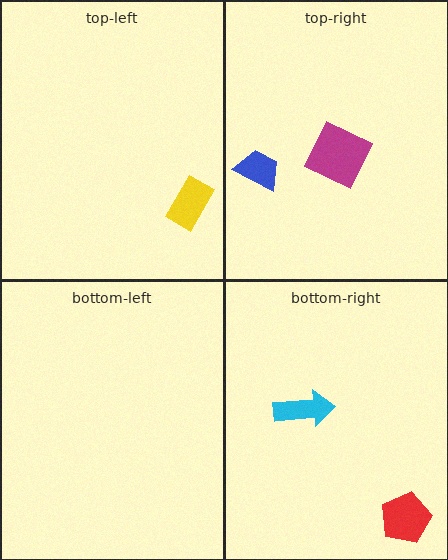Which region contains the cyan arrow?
The bottom-right region.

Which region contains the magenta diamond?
The top-right region.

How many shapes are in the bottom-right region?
2.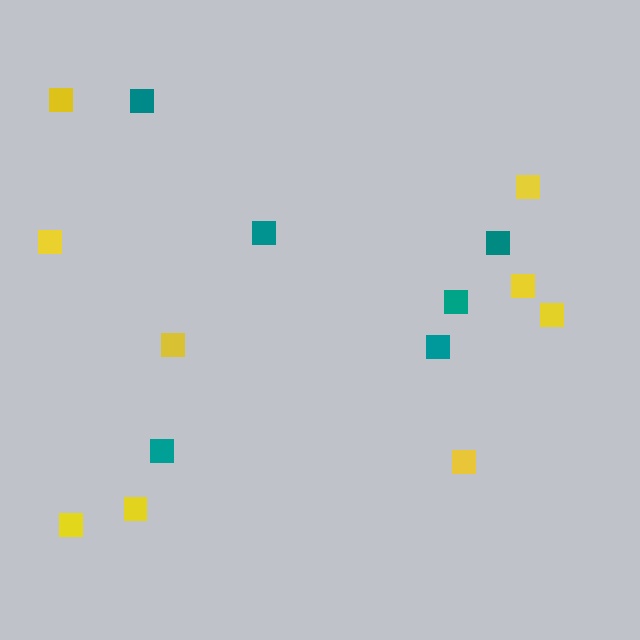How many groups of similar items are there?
There are 2 groups: one group of yellow squares (9) and one group of teal squares (6).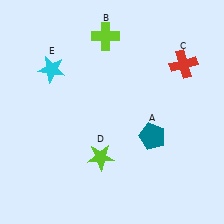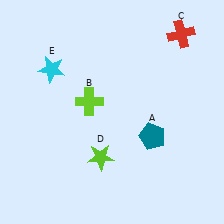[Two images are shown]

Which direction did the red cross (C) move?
The red cross (C) moved up.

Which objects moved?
The objects that moved are: the lime cross (B), the red cross (C).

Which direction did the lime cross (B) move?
The lime cross (B) moved down.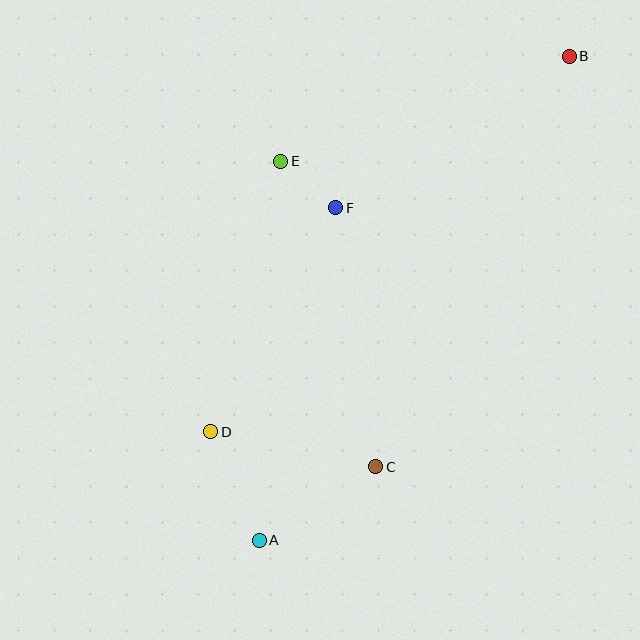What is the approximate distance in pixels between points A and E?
The distance between A and E is approximately 380 pixels.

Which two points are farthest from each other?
Points A and B are farthest from each other.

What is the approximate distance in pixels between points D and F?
The distance between D and F is approximately 256 pixels.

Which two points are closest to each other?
Points E and F are closest to each other.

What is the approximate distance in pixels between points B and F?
The distance between B and F is approximately 278 pixels.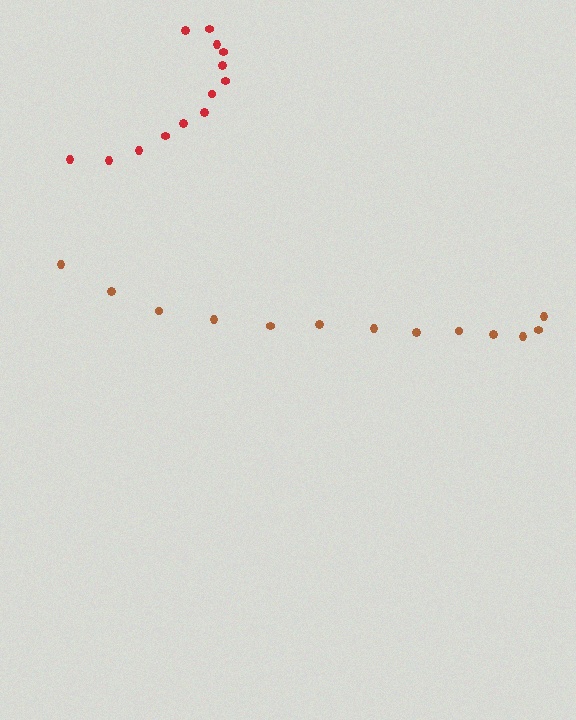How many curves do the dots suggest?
There are 2 distinct paths.